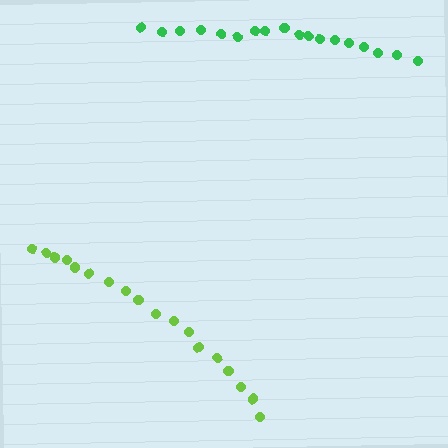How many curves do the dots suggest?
There are 2 distinct paths.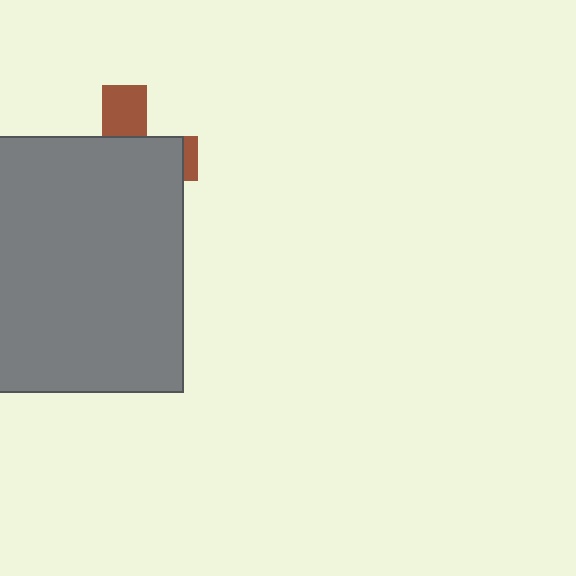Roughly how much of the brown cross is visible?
A small part of it is visible (roughly 26%).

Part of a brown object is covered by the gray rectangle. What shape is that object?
It is a cross.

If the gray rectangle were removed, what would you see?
You would see the complete brown cross.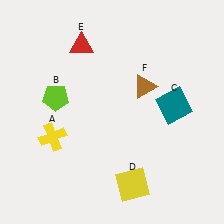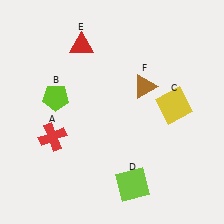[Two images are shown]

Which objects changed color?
A changed from yellow to red. C changed from teal to yellow. D changed from yellow to lime.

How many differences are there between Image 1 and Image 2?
There are 3 differences between the two images.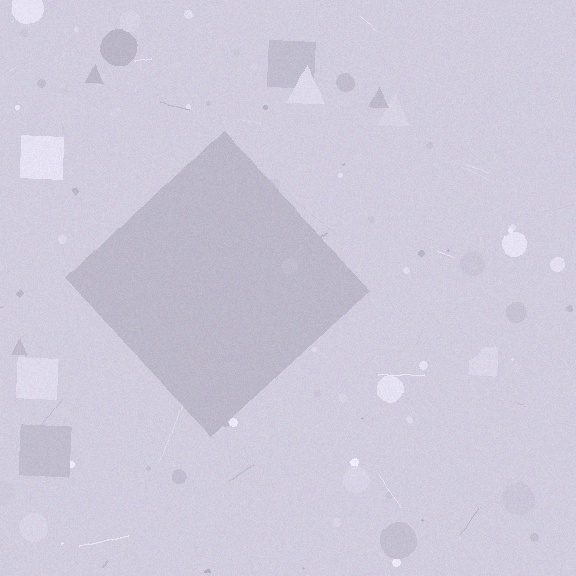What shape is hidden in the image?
A diamond is hidden in the image.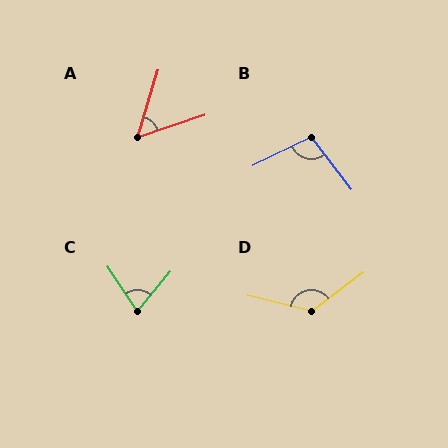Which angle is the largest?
D, at approximately 130 degrees.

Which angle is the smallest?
A, at approximately 55 degrees.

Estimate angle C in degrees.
Approximately 73 degrees.